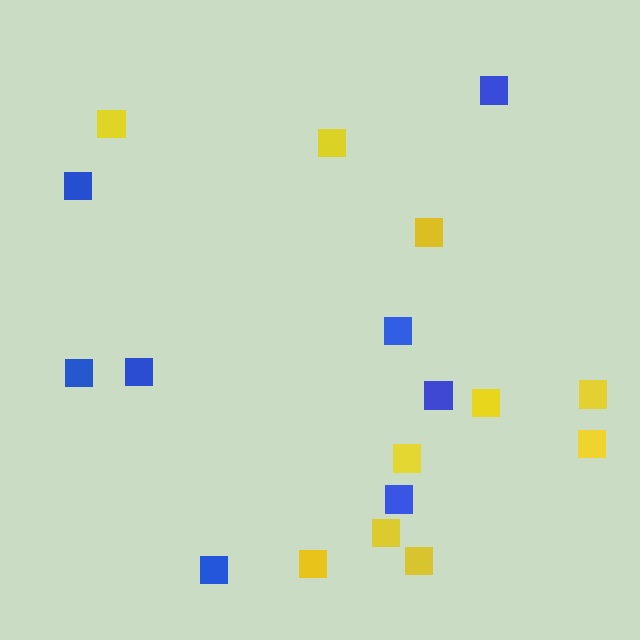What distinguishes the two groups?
There are 2 groups: one group of blue squares (8) and one group of yellow squares (10).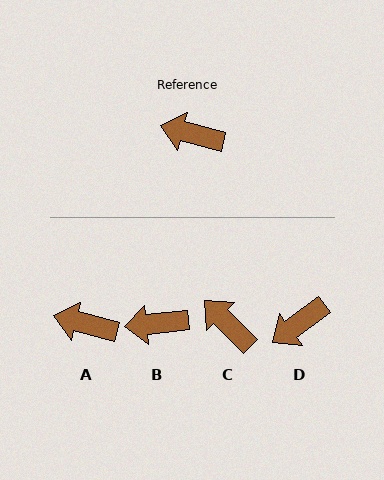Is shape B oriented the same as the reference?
No, it is off by about 20 degrees.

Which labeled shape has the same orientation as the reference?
A.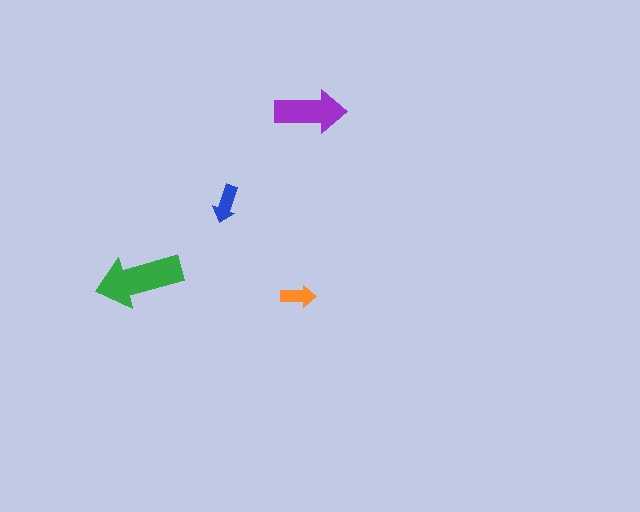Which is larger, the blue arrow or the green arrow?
The green one.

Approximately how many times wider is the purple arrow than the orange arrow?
About 2 times wider.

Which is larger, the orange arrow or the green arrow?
The green one.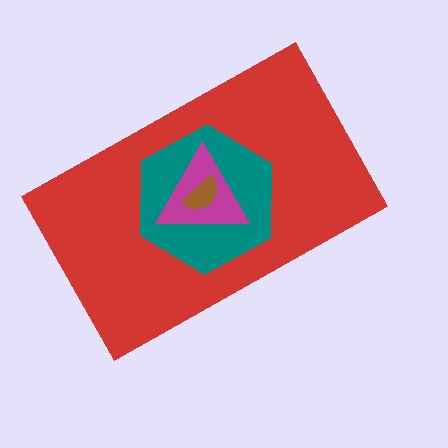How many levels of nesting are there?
4.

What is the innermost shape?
The brown semicircle.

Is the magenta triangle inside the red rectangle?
Yes.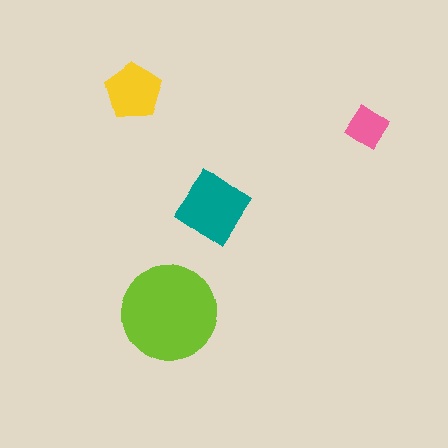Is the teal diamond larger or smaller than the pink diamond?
Larger.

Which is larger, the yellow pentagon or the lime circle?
The lime circle.